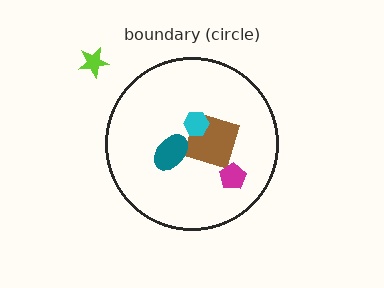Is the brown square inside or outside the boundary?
Inside.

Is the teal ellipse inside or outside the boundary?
Inside.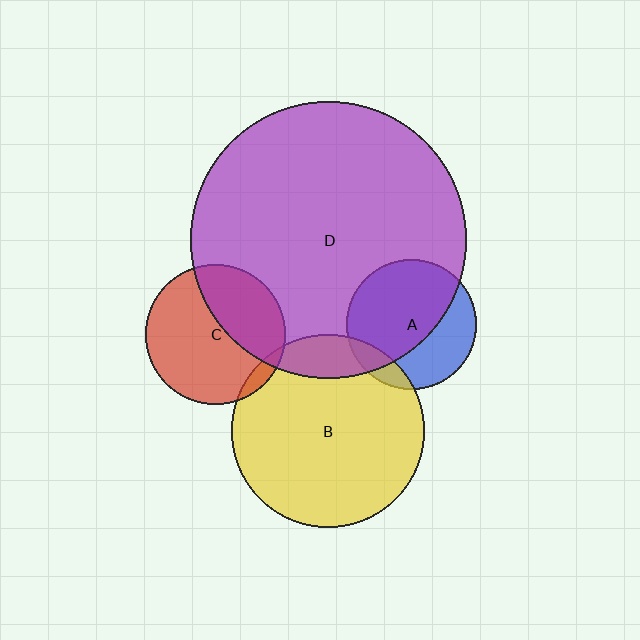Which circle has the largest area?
Circle D (purple).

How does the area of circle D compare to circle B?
Approximately 2.1 times.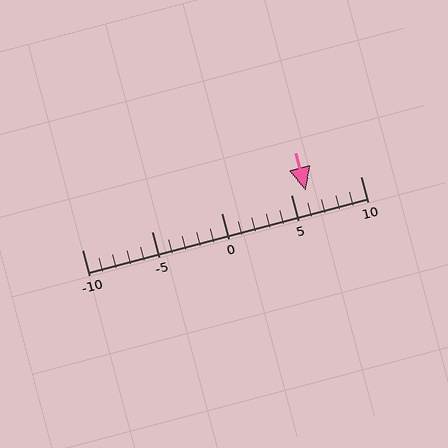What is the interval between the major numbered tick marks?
The major tick marks are spaced 5 units apart.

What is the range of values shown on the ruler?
The ruler shows values from -10 to 10.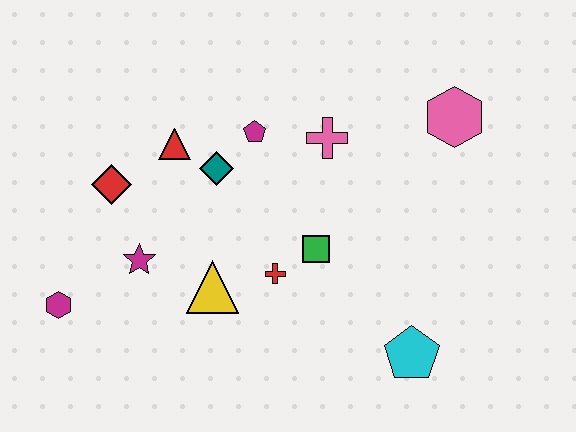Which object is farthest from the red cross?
The pink hexagon is farthest from the red cross.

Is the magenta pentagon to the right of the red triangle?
Yes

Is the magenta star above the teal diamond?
No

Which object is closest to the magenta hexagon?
The magenta star is closest to the magenta hexagon.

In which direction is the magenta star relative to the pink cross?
The magenta star is to the left of the pink cross.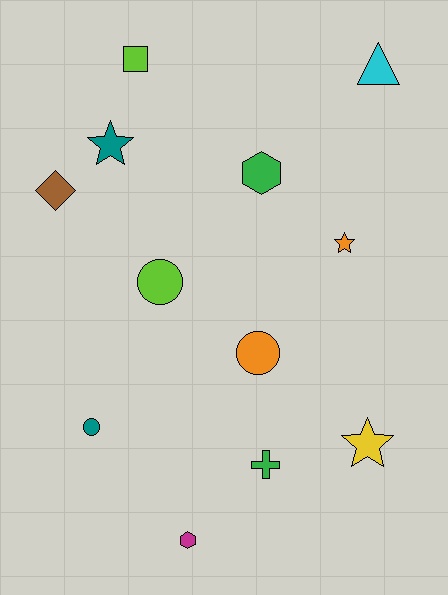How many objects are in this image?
There are 12 objects.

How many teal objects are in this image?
There are 2 teal objects.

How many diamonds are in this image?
There is 1 diamond.